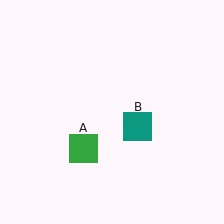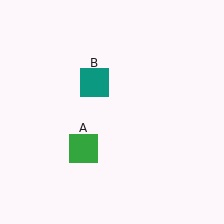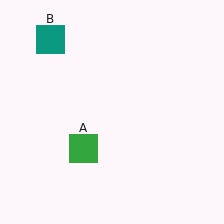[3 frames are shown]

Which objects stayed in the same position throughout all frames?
Green square (object A) remained stationary.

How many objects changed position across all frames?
1 object changed position: teal square (object B).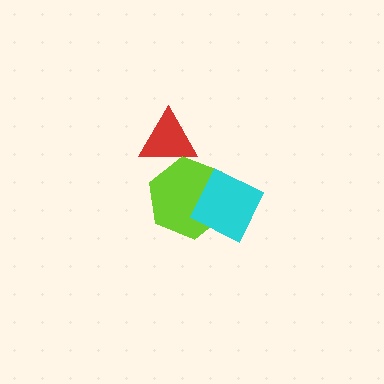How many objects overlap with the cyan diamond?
1 object overlaps with the cyan diamond.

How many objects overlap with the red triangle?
1 object overlaps with the red triangle.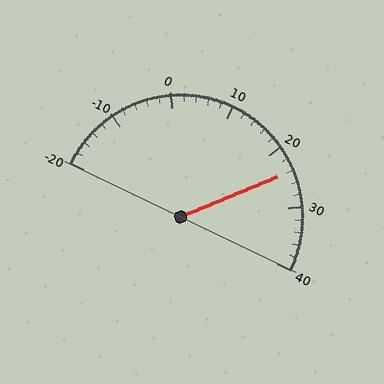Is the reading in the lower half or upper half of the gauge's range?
The reading is in the upper half of the range (-20 to 40).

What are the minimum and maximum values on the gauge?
The gauge ranges from -20 to 40.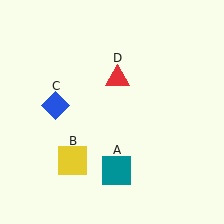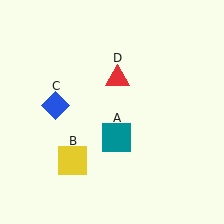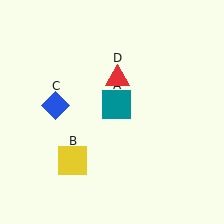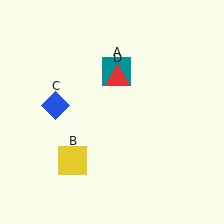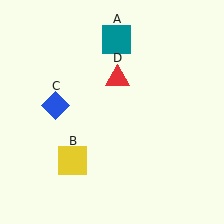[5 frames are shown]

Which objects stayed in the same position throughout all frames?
Yellow square (object B) and blue diamond (object C) and red triangle (object D) remained stationary.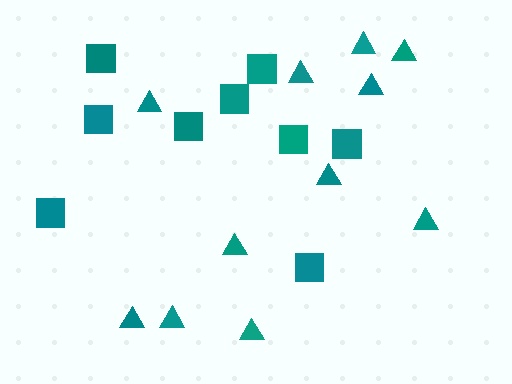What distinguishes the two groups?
There are 2 groups: one group of triangles (11) and one group of squares (9).